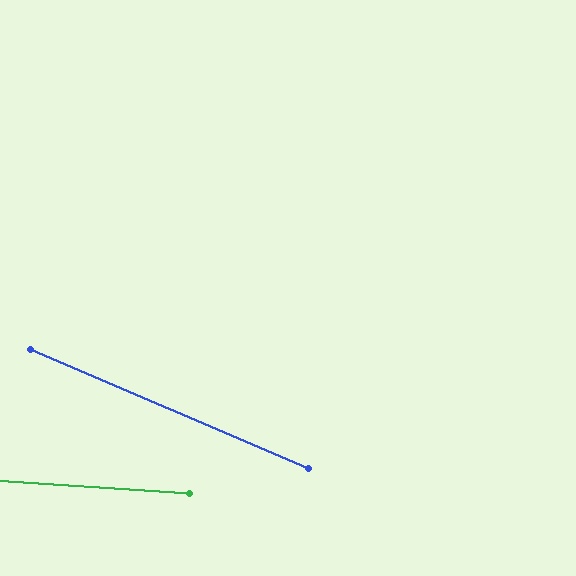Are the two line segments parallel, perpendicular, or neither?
Neither parallel nor perpendicular — they differ by about 19°.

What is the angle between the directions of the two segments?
Approximately 19 degrees.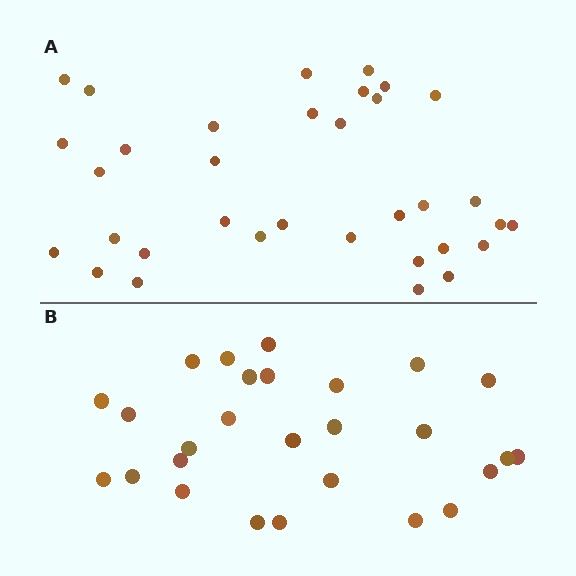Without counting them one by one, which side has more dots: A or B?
Region A (the top region) has more dots.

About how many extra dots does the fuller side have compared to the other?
Region A has roughly 8 or so more dots than region B.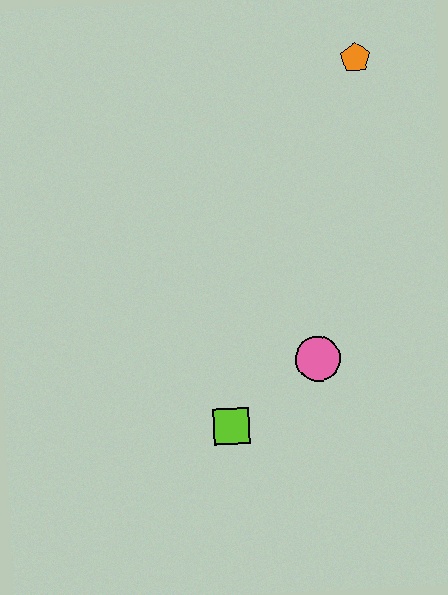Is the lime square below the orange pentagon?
Yes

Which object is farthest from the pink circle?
The orange pentagon is farthest from the pink circle.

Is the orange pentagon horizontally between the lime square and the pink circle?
No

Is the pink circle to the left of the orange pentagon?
Yes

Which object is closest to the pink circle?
The lime square is closest to the pink circle.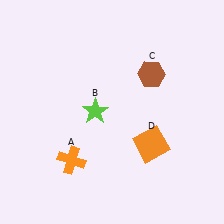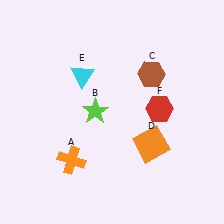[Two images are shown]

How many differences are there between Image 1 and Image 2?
There are 2 differences between the two images.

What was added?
A cyan triangle (E), a red hexagon (F) were added in Image 2.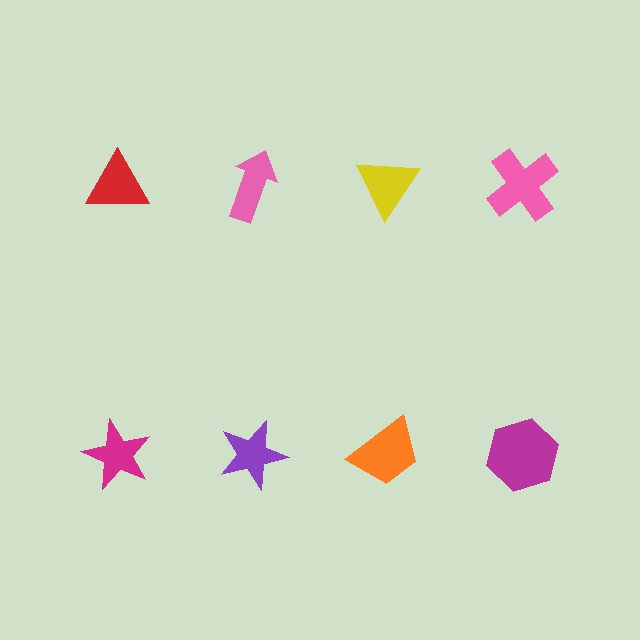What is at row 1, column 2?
A pink arrow.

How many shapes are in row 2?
4 shapes.